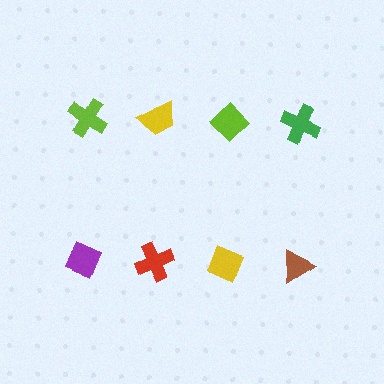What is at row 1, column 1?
A lime cross.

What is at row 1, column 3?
A lime diamond.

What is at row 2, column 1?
A purple diamond.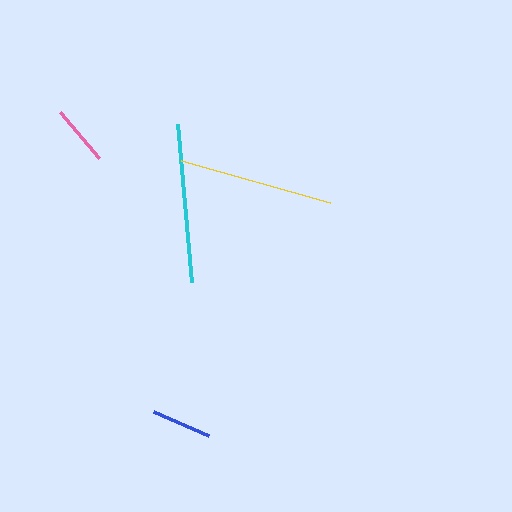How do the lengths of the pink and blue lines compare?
The pink and blue lines are approximately the same length.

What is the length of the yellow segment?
The yellow segment is approximately 155 pixels long.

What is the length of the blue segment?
The blue segment is approximately 60 pixels long.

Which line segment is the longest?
The cyan line is the longest at approximately 159 pixels.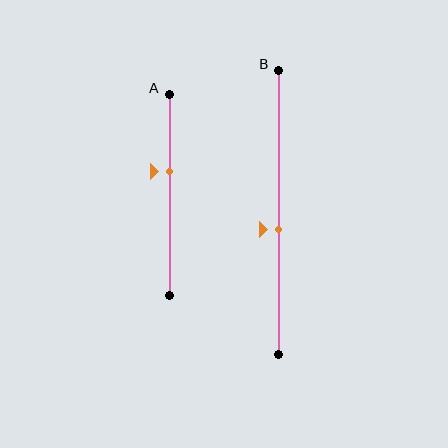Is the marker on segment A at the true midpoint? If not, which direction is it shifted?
No, the marker on segment A is shifted upward by about 12% of the segment length.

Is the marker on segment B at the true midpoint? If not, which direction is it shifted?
No, the marker on segment B is shifted downward by about 6% of the segment length.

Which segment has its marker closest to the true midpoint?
Segment B has its marker closest to the true midpoint.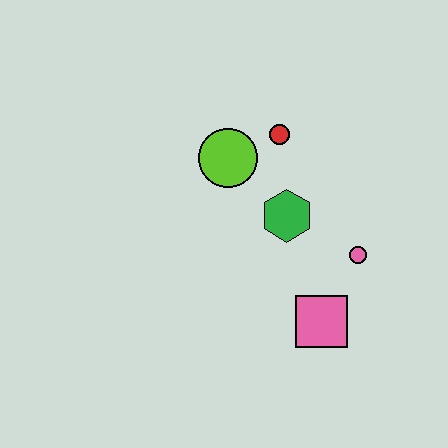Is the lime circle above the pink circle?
Yes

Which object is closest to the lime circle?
The red circle is closest to the lime circle.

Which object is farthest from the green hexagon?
The pink square is farthest from the green hexagon.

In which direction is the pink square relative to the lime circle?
The pink square is below the lime circle.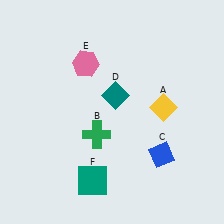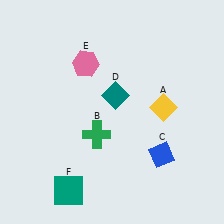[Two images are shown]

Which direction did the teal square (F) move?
The teal square (F) moved left.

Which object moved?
The teal square (F) moved left.